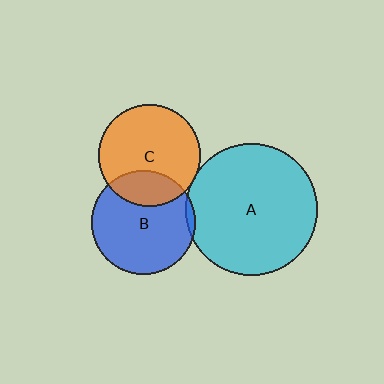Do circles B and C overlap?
Yes.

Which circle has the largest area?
Circle A (cyan).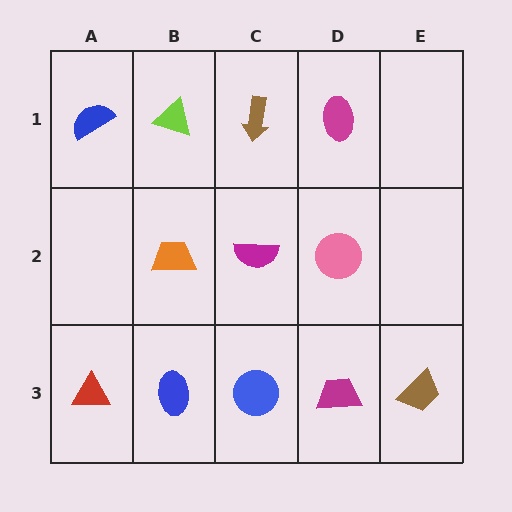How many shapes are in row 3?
5 shapes.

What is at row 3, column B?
A blue ellipse.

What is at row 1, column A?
A blue semicircle.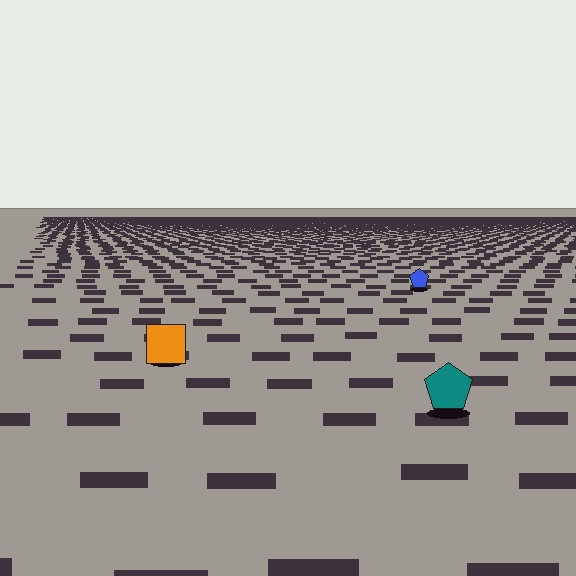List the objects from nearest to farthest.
From nearest to farthest: the teal pentagon, the orange square, the blue pentagon.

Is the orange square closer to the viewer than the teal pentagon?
No. The teal pentagon is closer — you can tell from the texture gradient: the ground texture is coarser near it.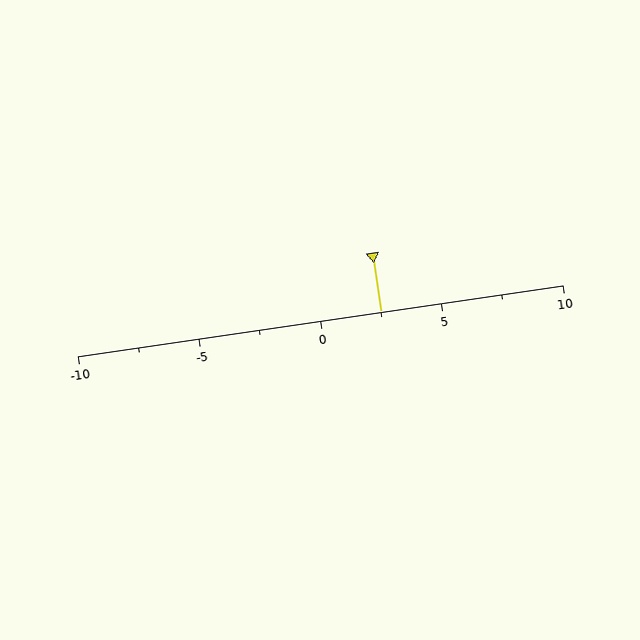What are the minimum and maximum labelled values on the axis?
The axis runs from -10 to 10.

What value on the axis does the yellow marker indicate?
The marker indicates approximately 2.5.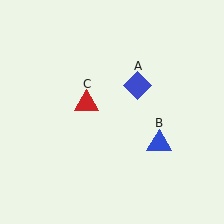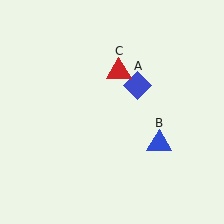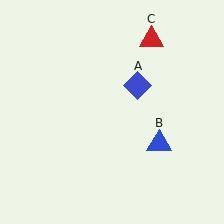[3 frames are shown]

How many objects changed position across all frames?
1 object changed position: red triangle (object C).